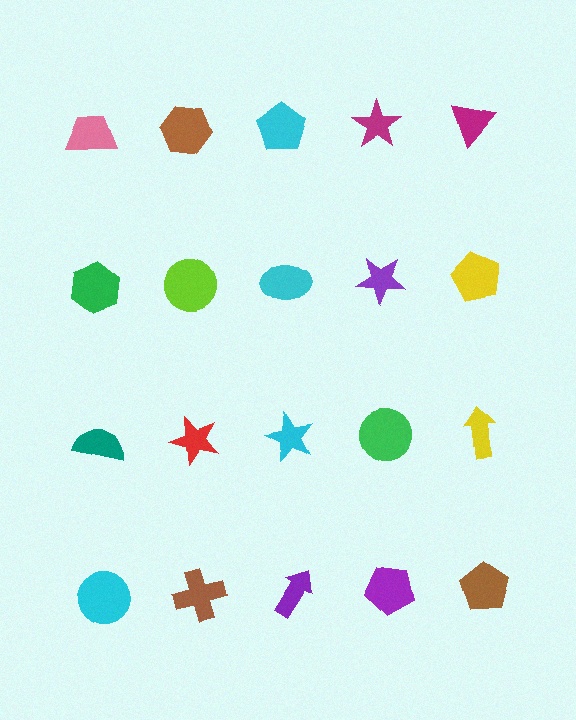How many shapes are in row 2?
5 shapes.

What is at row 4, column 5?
A brown pentagon.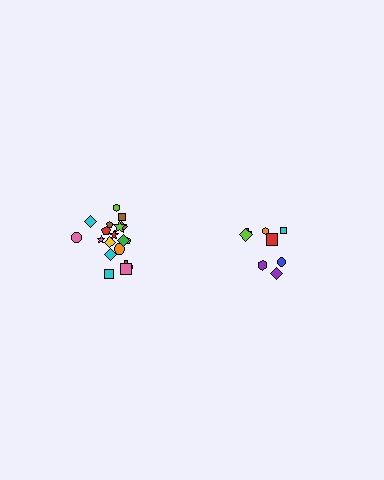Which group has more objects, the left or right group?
The left group.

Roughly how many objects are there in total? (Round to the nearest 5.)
Roughly 25 objects in total.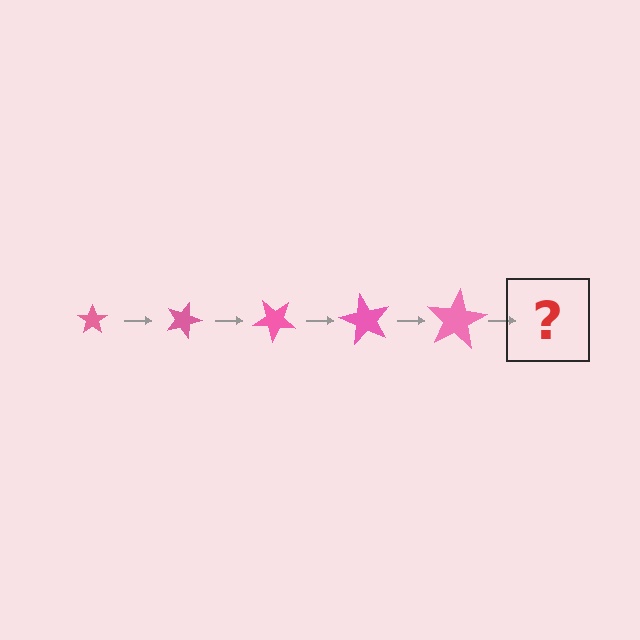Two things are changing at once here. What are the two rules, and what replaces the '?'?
The two rules are that the star grows larger each step and it rotates 20 degrees each step. The '?' should be a star, larger than the previous one and rotated 100 degrees from the start.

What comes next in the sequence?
The next element should be a star, larger than the previous one and rotated 100 degrees from the start.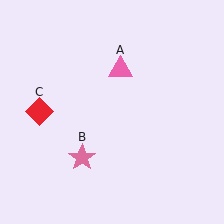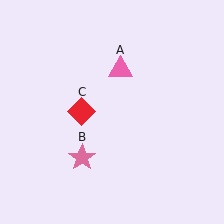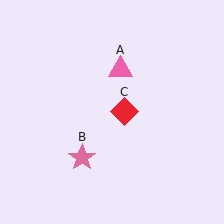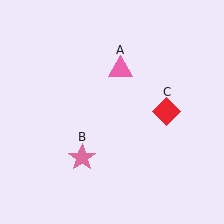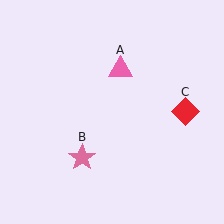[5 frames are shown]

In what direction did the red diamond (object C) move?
The red diamond (object C) moved right.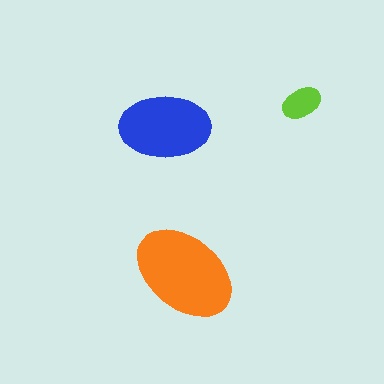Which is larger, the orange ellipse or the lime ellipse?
The orange one.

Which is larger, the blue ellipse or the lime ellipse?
The blue one.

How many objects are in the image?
There are 3 objects in the image.